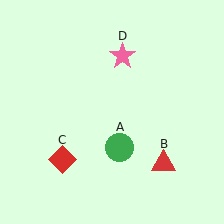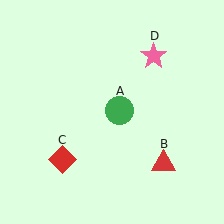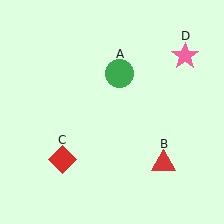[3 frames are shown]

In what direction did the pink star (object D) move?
The pink star (object D) moved right.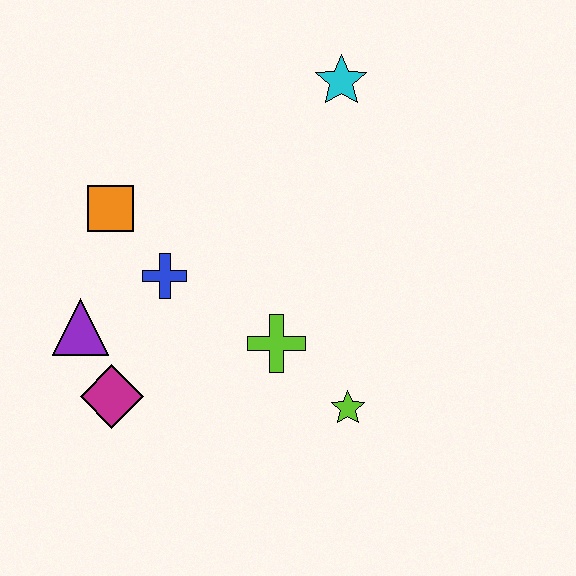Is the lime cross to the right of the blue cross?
Yes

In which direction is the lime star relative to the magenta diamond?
The lime star is to the right of the magenta diamond.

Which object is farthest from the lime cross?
The cyan star is farthest from the lime cross.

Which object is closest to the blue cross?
The orange square is closest to the blue cross.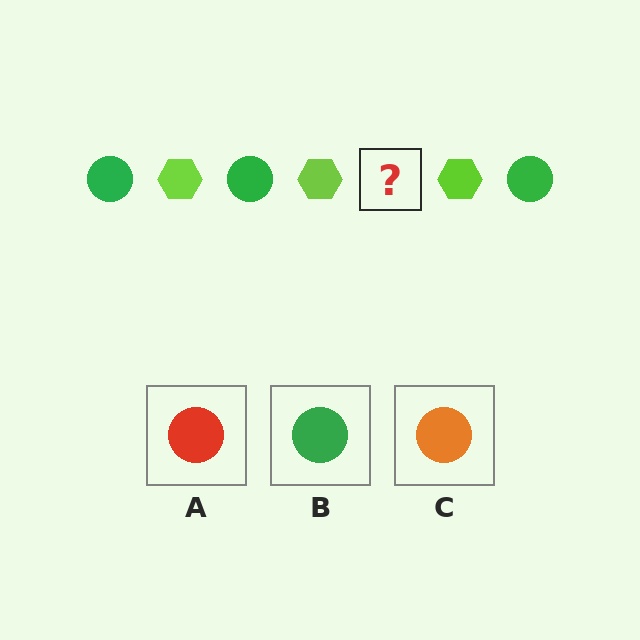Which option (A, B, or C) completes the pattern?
B.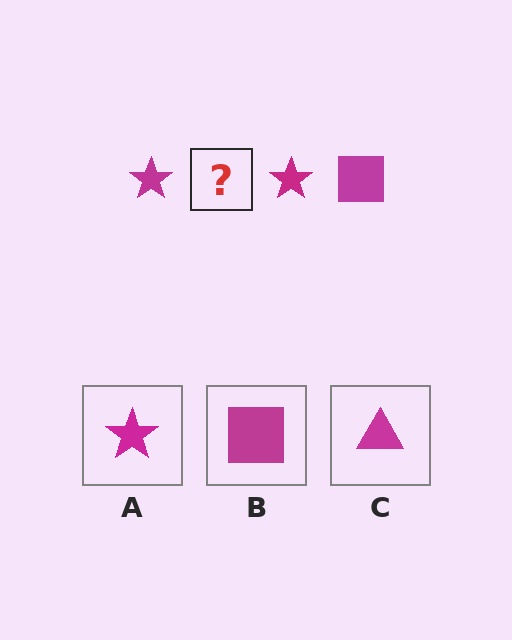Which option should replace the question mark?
Option B.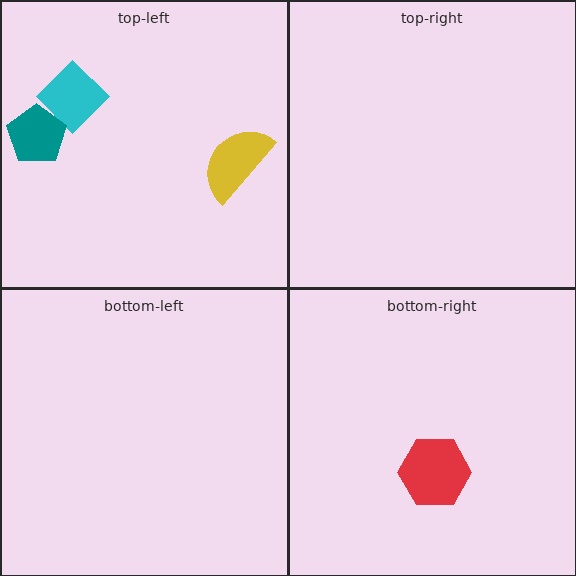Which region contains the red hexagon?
The bottom-right region.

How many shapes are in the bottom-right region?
1.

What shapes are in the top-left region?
The yellow semicircle, the cyan diamond, the teal pentagon.